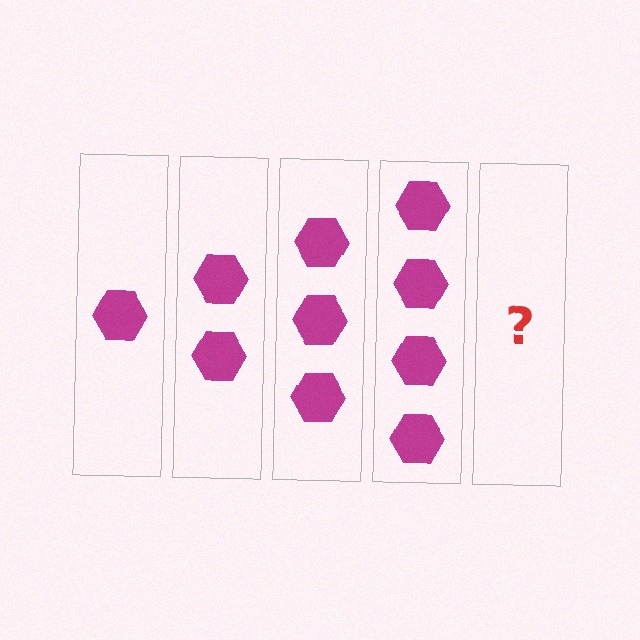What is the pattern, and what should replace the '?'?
The pattern is that each step adds one more hexagon. The '?' should be 5 hexagons.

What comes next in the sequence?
The next element should be 5 hexagons.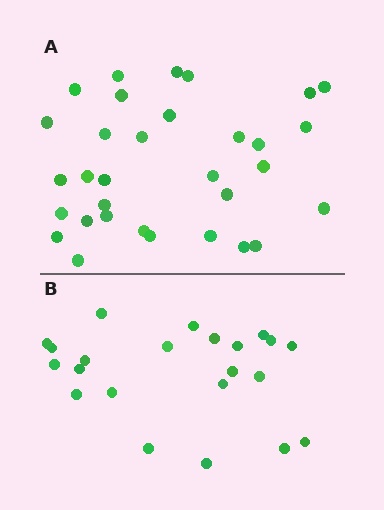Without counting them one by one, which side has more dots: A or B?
Region A (the top region) has more dots.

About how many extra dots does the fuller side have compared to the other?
Region A has roughly 10 or so more dots than region B.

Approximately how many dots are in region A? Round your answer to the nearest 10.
About 30 dots. (The exact count is 32, which rounds to 30.)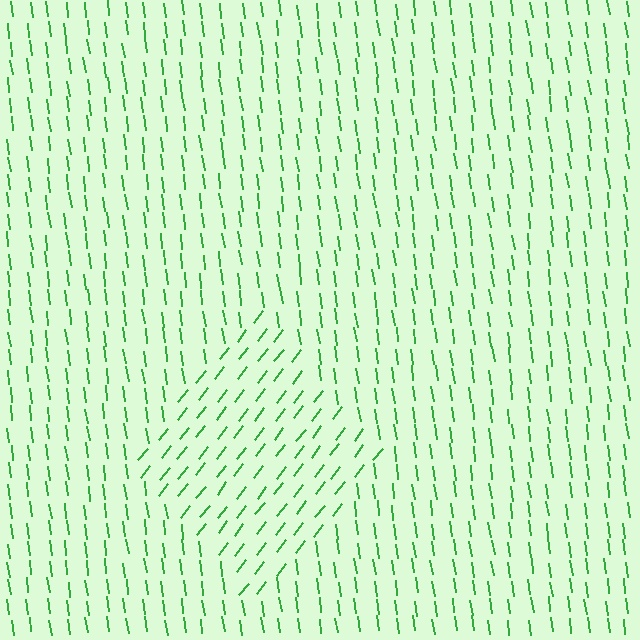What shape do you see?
I see a diamond.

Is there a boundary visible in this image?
Yes, there is a texture boundary formed by a change in line orientation.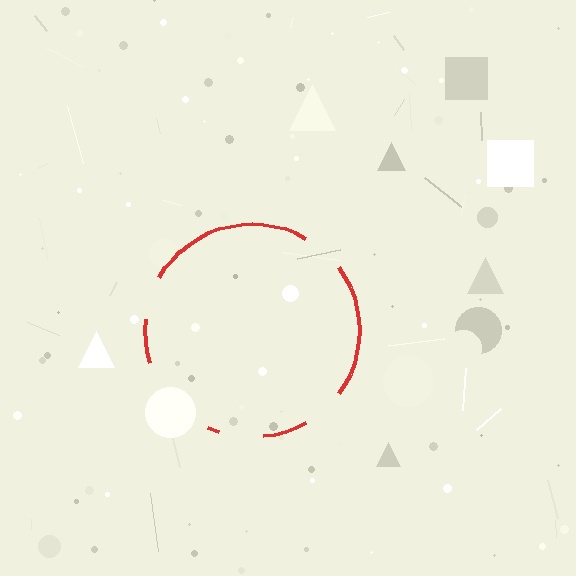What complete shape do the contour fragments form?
The contour fragments form a circle.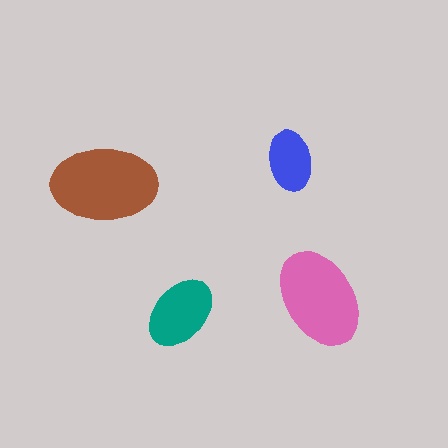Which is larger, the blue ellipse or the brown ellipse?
The brown one.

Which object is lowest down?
The teal ellipse is bottommost.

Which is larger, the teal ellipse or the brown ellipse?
The brown one.